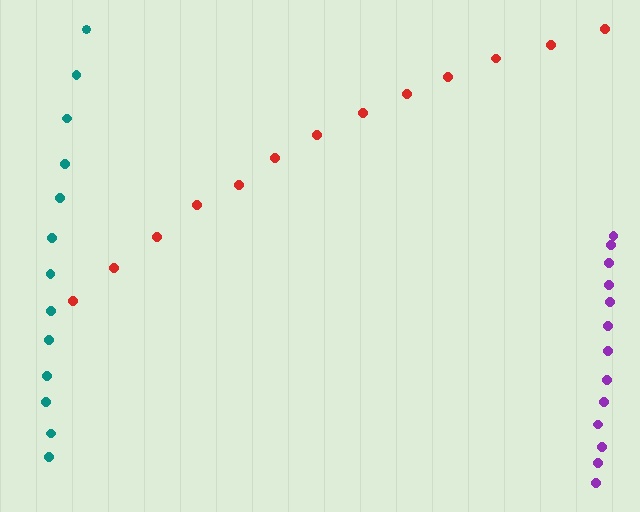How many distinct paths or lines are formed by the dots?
There are 3 distinct paths.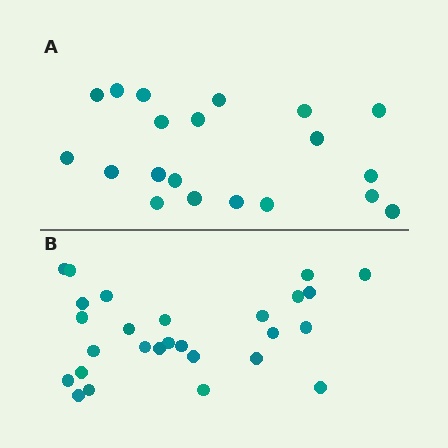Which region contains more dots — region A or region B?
Region B (the bottom region) has more dots.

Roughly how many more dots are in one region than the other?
Region B has roughly 8 or so more dots than region A.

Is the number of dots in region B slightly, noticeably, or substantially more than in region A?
Region B has noticeably more, but not dramatically so. The ratio is roughly 1.4 to 1.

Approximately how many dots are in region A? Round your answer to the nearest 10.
About 20 dots.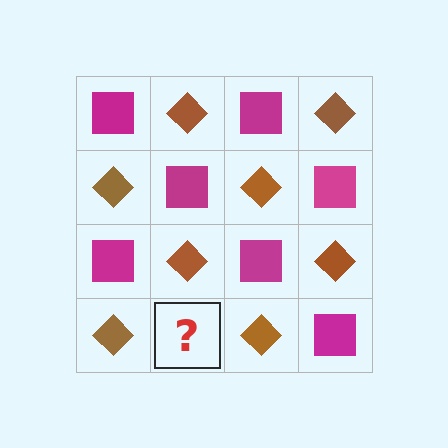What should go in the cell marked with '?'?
The missing cell should contain a magenta square.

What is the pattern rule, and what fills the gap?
The rule is that it alternates magenta square and brown diamond in a checkerboard pattern. The gap should be filled with a magenta square.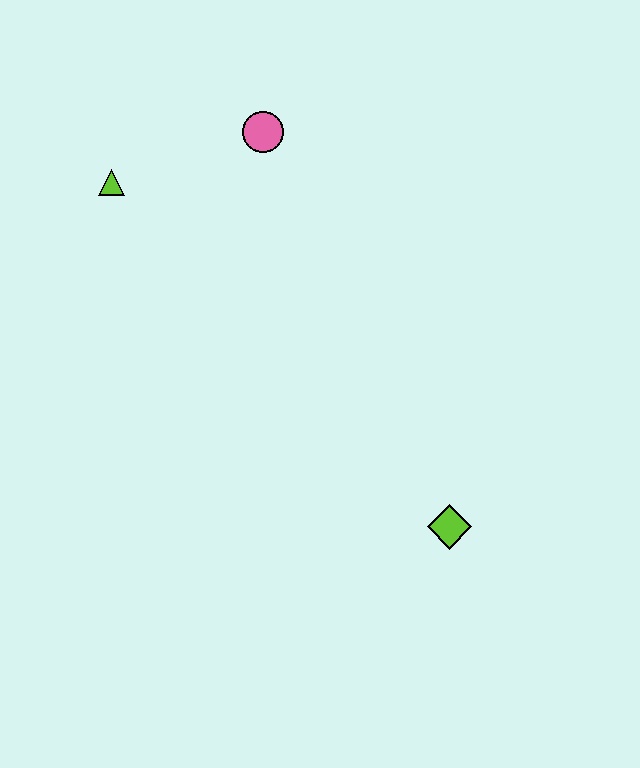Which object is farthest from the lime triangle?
The lime diamond is farthest from the lime triangle.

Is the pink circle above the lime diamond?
Yes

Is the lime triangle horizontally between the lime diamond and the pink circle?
No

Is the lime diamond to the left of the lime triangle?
No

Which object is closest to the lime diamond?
The pink circle is closest to the lime diamond.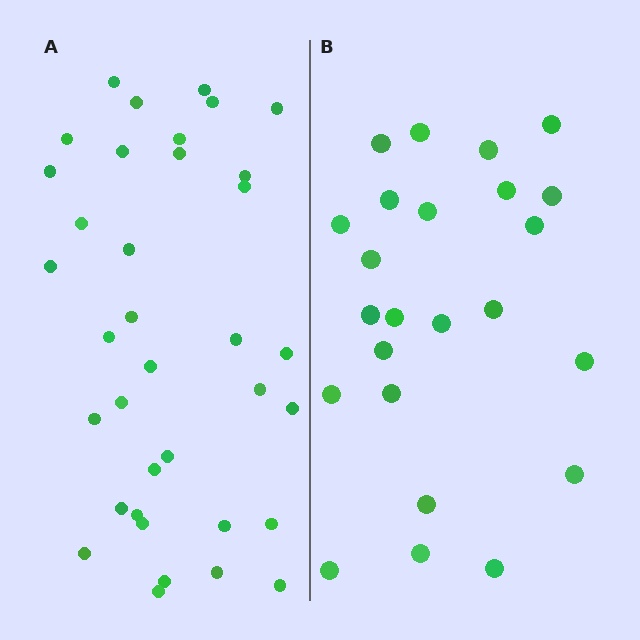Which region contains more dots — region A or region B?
Region A (the left region) has more dots.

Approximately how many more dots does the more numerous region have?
Region A has roughly 12 or so more dots than region B.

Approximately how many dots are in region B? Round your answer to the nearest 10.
About 20 dots. (The exact count is 24, which rounds to 20.)